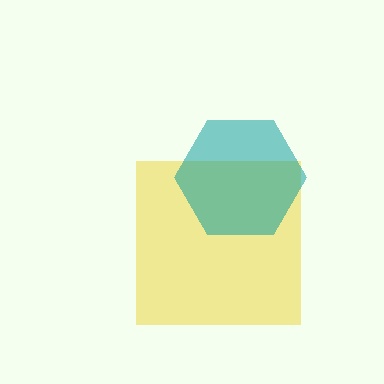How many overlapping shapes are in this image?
There are 2 overlapping shapes in the image.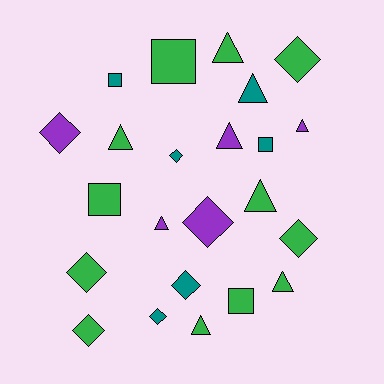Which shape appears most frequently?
Diamond, with 9 objects.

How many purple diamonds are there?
There are 2 purple diamonds.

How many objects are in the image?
There are 23 objects.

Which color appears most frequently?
Green, with 12 objects.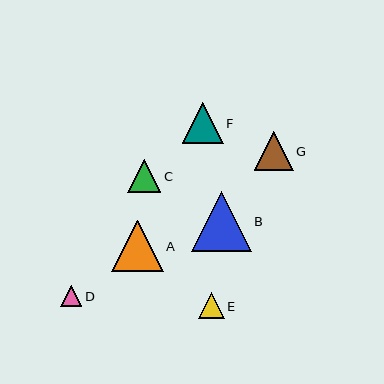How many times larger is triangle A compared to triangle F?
Triangle A is approximately 1.3 times the size of triangle F.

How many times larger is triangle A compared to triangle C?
Triangle A is approximately 1.6 times the size of triangle C.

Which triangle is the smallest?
Triangle D is the smallest with a size of approximately 21 pixels.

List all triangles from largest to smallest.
From largest to smallest: B, A, F, G, C, E, D.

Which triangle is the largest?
Triangle B is the largest with a size of approximately 60 pixels.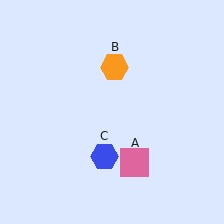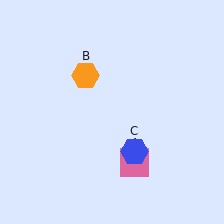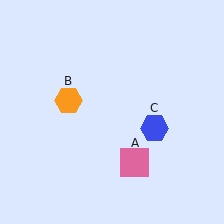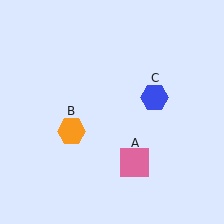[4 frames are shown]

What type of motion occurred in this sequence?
The orange hexagon (object B), blue hexagon (object C) rotated counterclockwise around the center of the scene.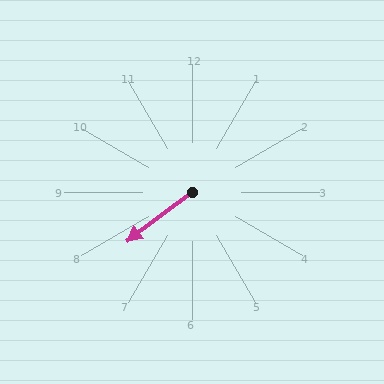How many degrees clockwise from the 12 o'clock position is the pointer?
Approximately 233 degrees.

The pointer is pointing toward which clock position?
Roughly 8 o'clock.